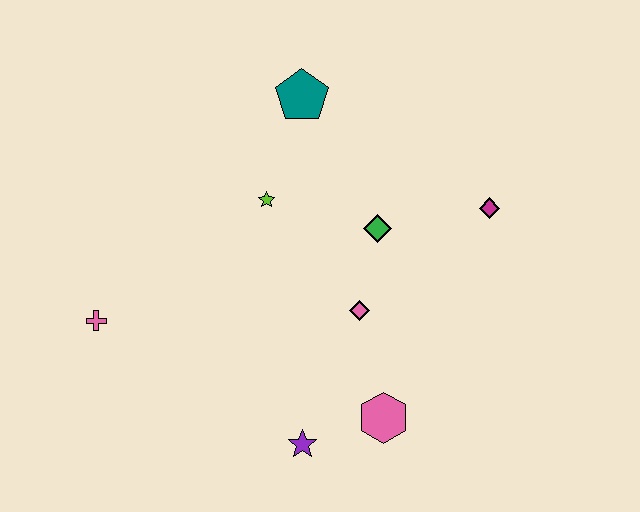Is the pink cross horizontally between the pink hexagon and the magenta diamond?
No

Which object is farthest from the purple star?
The teal pentagon is farthest from the purple star.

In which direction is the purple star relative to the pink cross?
The purple star is to the right of the pink cross.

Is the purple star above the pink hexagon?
No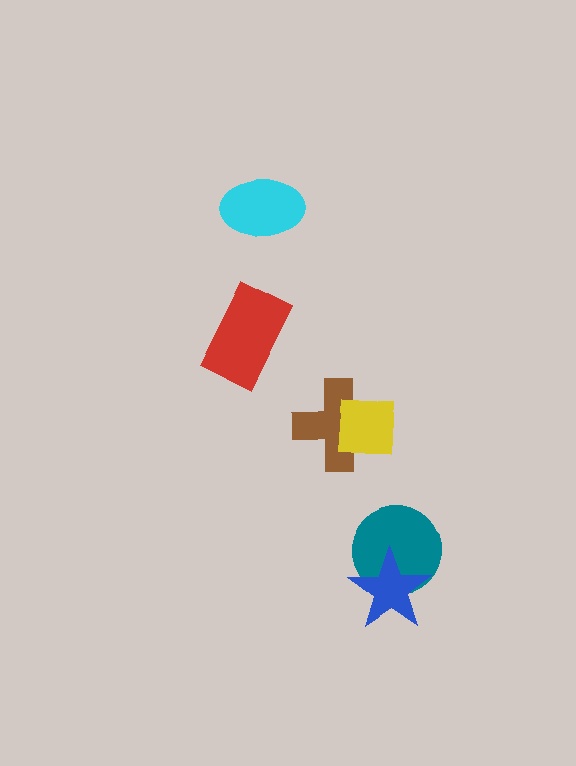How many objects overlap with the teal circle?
1 object overlaps with the teal circle.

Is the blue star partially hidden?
No, no other shape covers it.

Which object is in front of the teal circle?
The blue star is in front of the teal circle.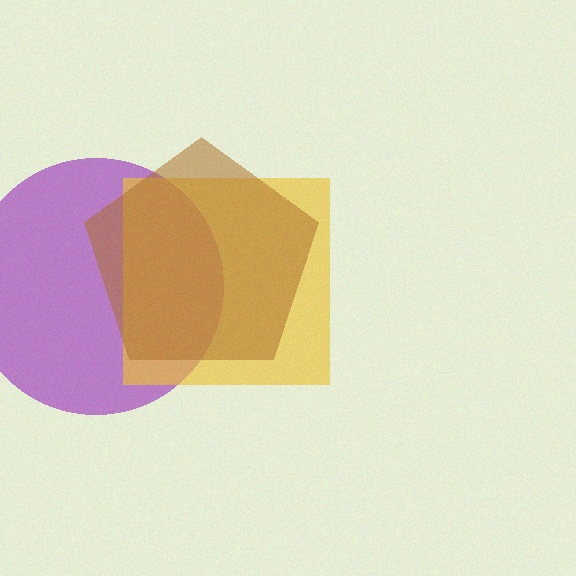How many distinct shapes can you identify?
There are 3 distinct shapes: a purple circle, a yellow square, a brown pentagon.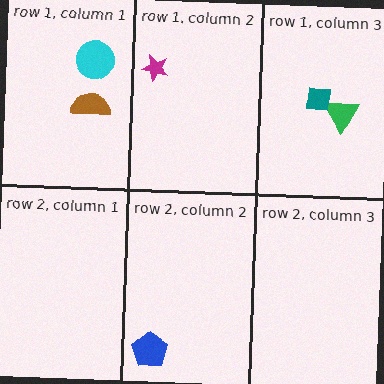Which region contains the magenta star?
The row 1, column 2 region.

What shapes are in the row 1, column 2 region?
The magenta star.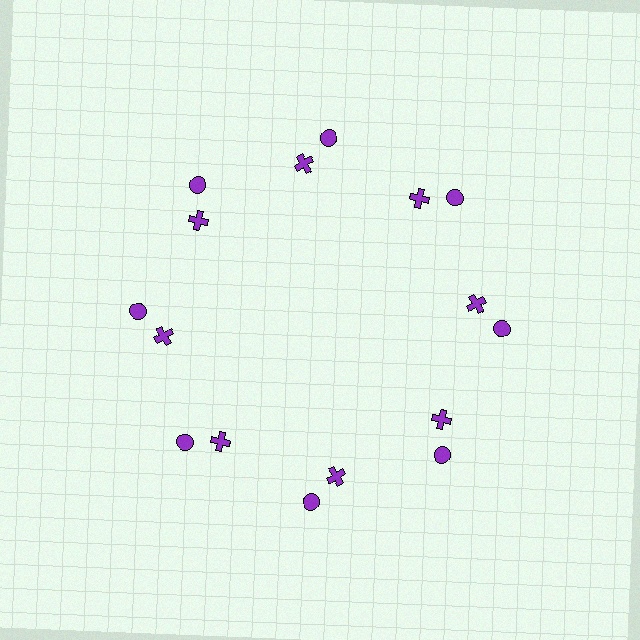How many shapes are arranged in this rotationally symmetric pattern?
There are 16 shapes, arranged in 8 groups of 2.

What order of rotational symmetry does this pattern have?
This pattern has 8-fold rotational symmetry.